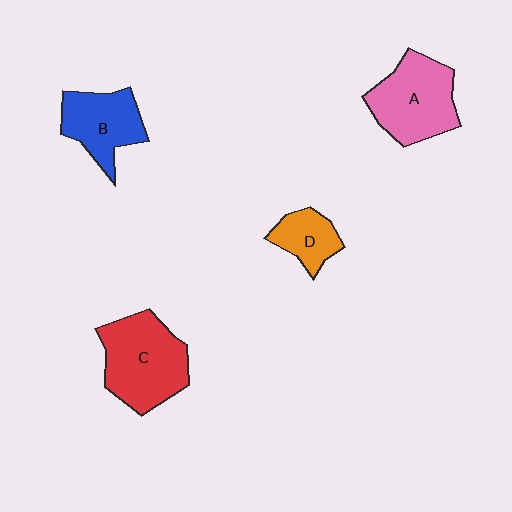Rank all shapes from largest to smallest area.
From largest to smallest: C (red), A (pink), B (blue), D (orange).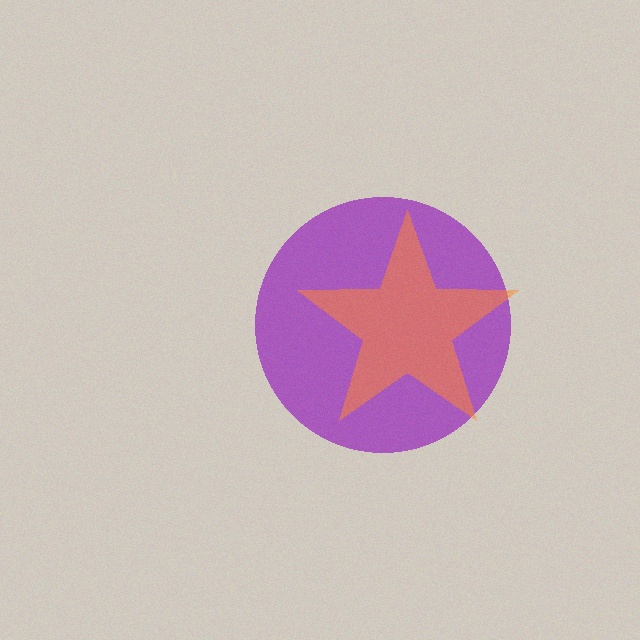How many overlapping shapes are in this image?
There are 2 overlapping shapes in the image.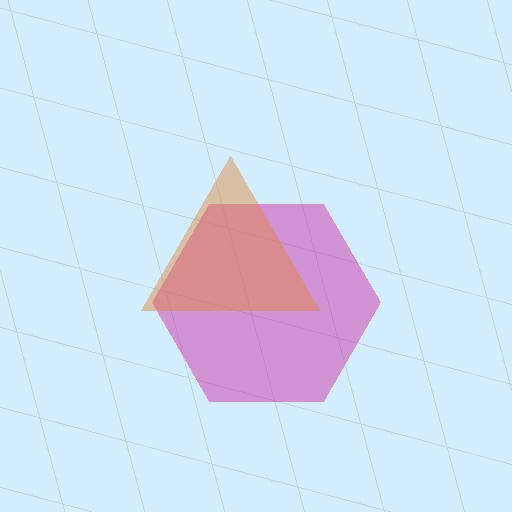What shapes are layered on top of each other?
The layered shapes are: a magenta hexagon, an orange triangle.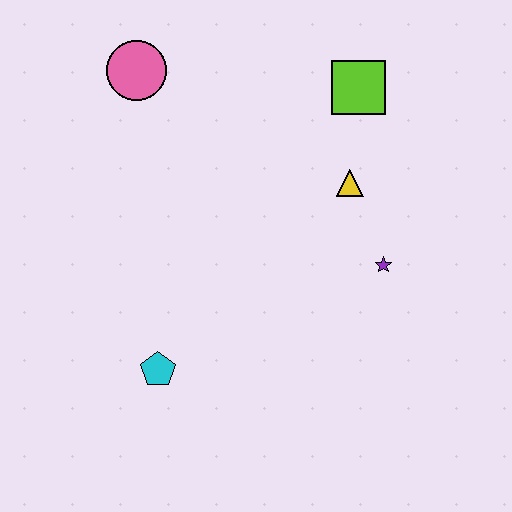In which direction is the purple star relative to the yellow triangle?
The purple star is below the yellow triangle.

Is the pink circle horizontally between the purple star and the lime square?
No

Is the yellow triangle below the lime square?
Yes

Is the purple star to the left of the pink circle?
No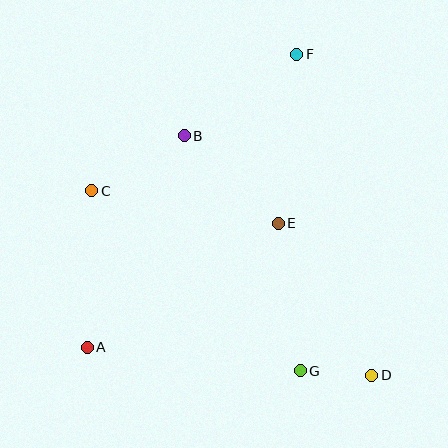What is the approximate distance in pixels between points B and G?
The distance between B and G is approximately 262 pixels.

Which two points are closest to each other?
Points D and G are closest to each other.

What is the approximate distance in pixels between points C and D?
The distance between C and D is approximately 335 pixels.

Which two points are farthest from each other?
Points A and F are farthest from each other.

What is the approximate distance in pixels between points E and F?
The distance between E and F is approximately 170 pixels.